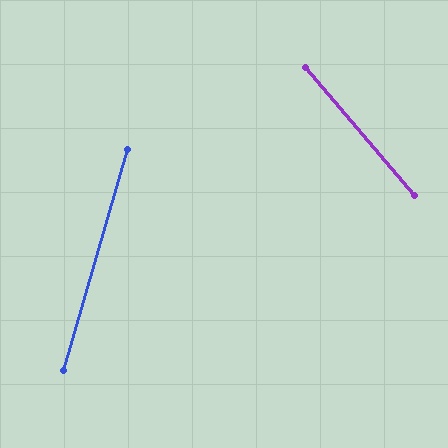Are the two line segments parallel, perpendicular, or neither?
Neither parallel nor perpendicular — they differ by about 57°.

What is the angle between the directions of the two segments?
Approximately 57 degrees.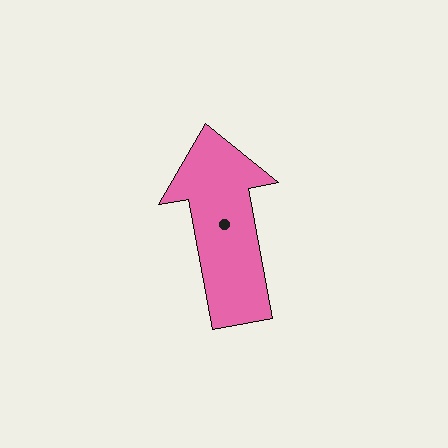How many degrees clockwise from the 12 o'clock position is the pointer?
Approximately 350 degrees.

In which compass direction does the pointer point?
North.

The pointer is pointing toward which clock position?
Roughly 12 o'clock.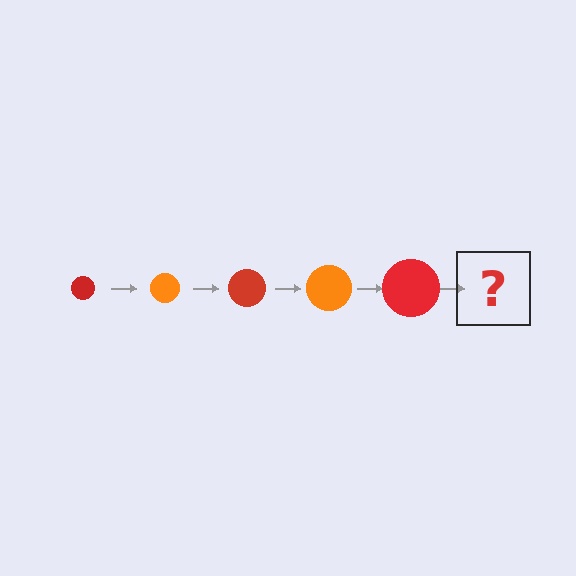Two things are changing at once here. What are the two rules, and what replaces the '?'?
The two rules are that the circle grows larger each step and the color cycles through red and orange. The '?' should be an orange circle, larger than the previous one.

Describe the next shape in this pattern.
It should be an orange circle, larger than the previous one.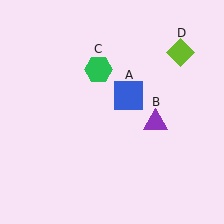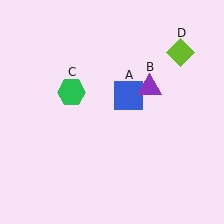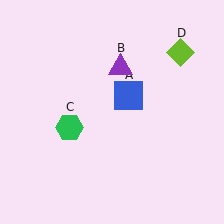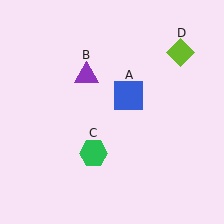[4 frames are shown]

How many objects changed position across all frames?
2 objects changed position: purple triangle (object B), green hexagon (object C).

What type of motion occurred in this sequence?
The purple triangle (object B), green hexagon (object C) rotated counterclockwise around the center of the scene.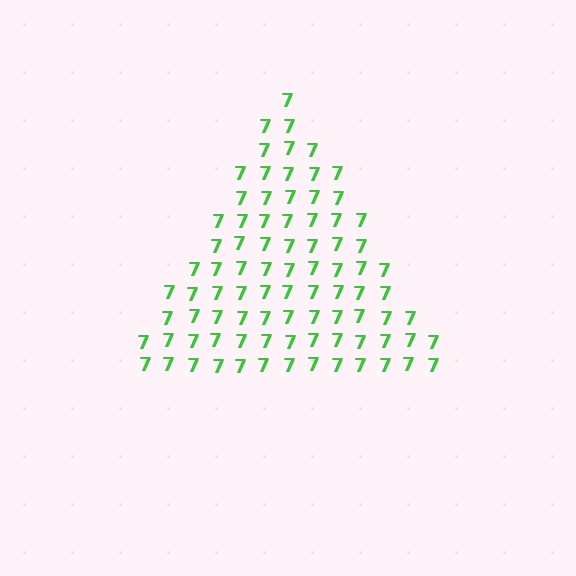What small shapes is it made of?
It is made of small digit 7's.